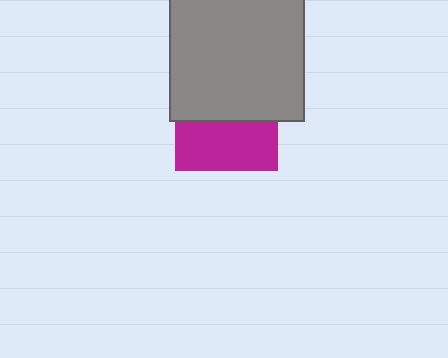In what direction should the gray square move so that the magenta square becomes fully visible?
The gray square should move up. That is the shortest direction to clear the overlap and leave the magenta square fully visible.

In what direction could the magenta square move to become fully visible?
The magenta square could move down. That would shift it out from behind the gray square entirely.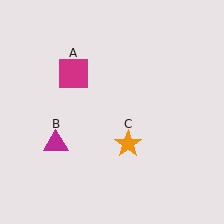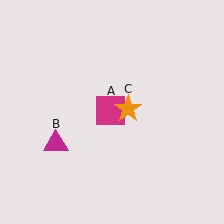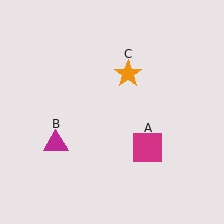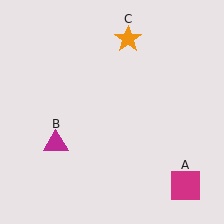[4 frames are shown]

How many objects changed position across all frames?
2 objects changed position: magenta square (object A), orange star (object C).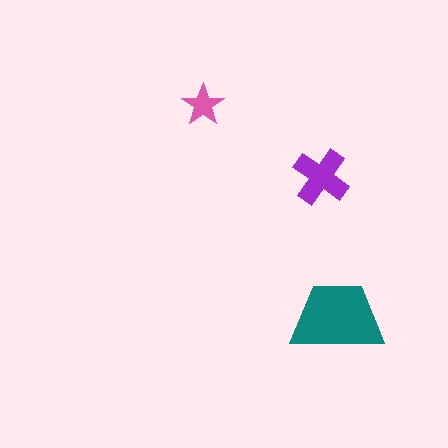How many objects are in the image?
There are 3 objects in the image.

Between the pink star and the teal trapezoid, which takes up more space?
The teal trapezoid.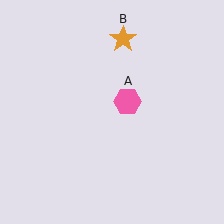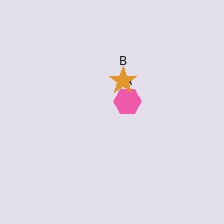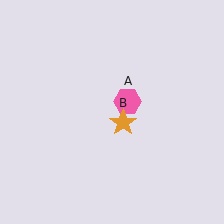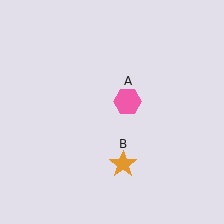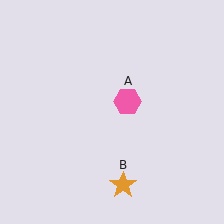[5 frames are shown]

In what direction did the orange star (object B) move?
The orange star (object B) moved down.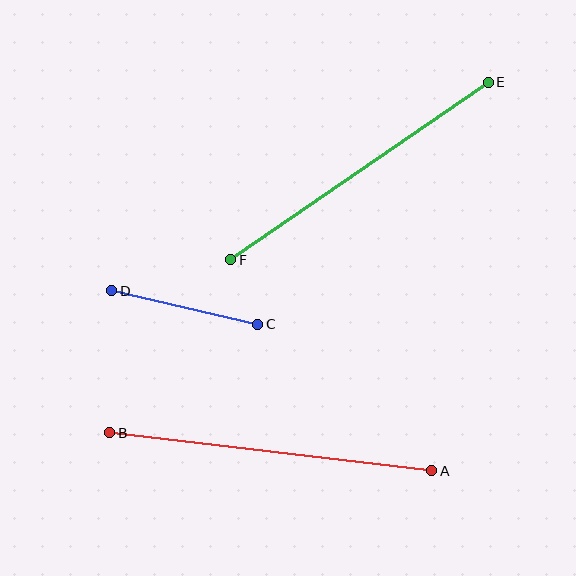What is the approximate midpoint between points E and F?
The midpoint is at approximately (360, 171) pixels.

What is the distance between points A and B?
The distance is approximately 324 pixels.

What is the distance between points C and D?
The distance is approximately 150 pixels.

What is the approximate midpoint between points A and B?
The midpoint is at approximately (271, 452) pixels.